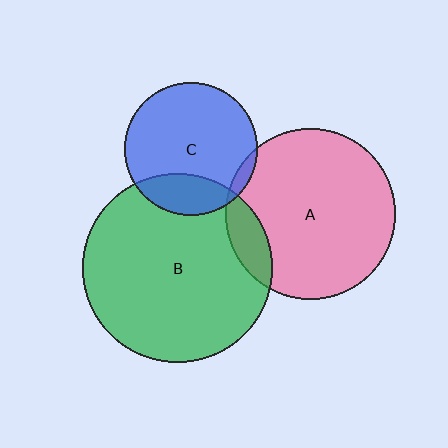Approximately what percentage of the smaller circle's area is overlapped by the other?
Approximately 10%.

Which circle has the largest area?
Circle B (green).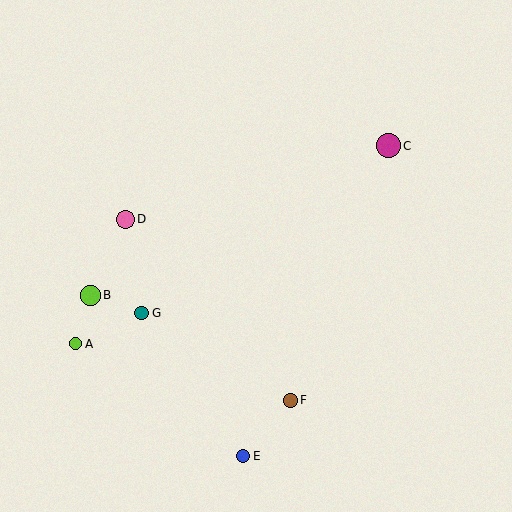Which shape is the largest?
The magenta circle (labeled C) is the largest.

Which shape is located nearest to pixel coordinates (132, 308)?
The teal circle (labeled G) at (142, 313) is nearest to that location.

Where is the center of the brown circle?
The center of the brown circle is at (290, 400).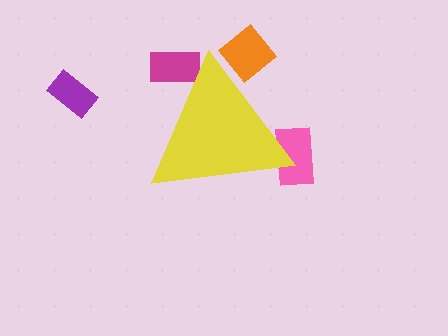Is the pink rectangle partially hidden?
Yes, the pink rectangle is partially hidden behind the yellow triangle.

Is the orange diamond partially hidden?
Yes, the orange diamond is partially hidden behind the yellow triangle.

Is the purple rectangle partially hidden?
No, the purple rectangle is fully visible.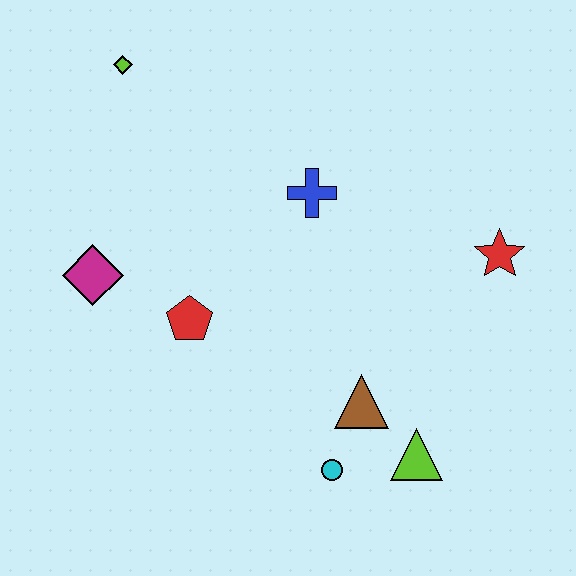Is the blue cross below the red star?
No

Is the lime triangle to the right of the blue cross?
Yes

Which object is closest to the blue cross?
The red pentagon is closest to the blue cross.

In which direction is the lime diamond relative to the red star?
The lime diamond is to the left of the red star.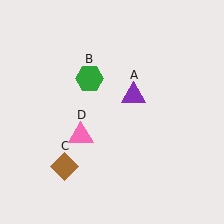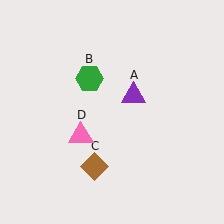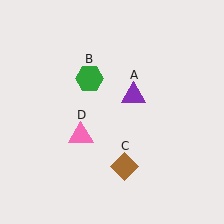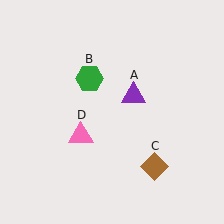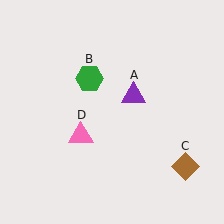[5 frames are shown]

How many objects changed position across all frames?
1 object changed position: brown diamond (object C).